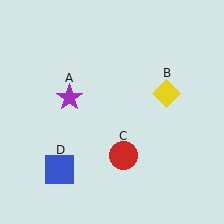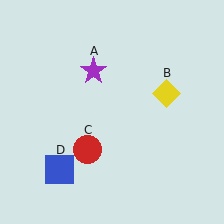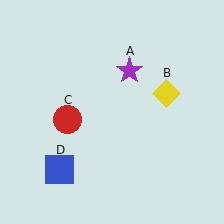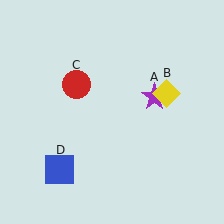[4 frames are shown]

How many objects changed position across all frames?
2 objects changed position: purple star (object A), red circle (object C).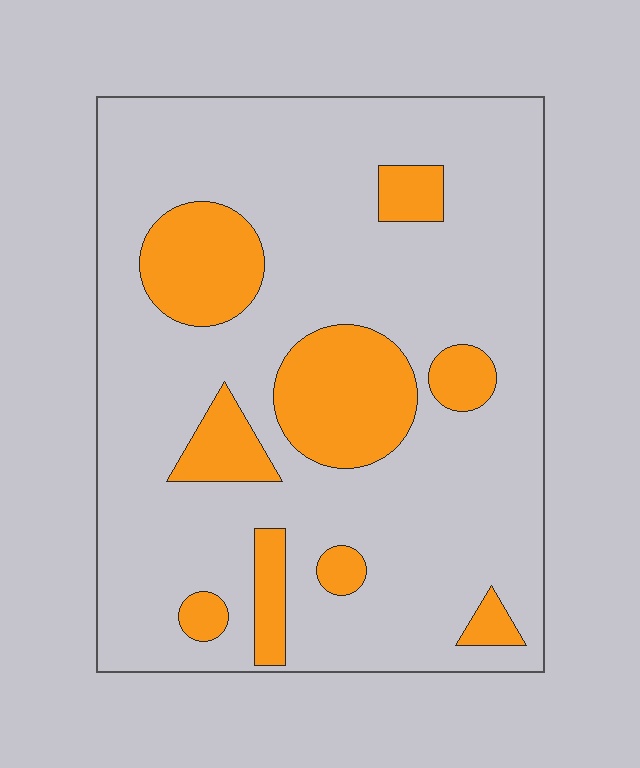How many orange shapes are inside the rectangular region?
9.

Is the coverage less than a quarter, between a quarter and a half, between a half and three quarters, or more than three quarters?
Less than a quarter.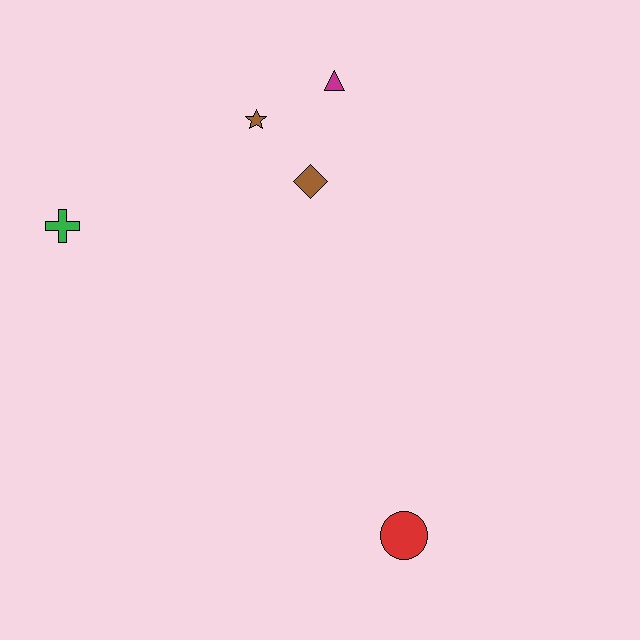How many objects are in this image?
There are 5 objects.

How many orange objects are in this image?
There are no orange objects.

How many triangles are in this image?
There is 1 triangle.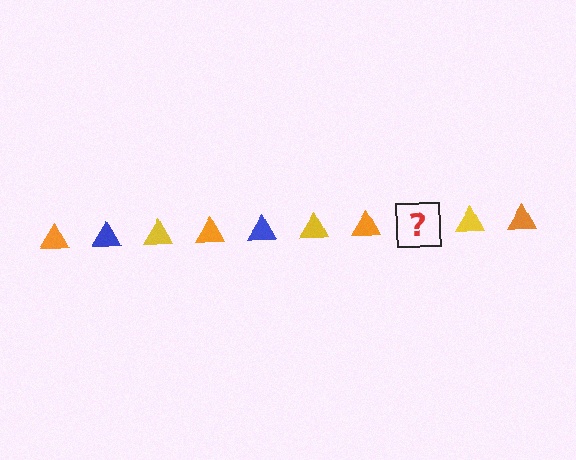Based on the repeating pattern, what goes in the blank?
The blank should be a blue triangle.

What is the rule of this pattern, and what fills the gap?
The rule is that the pattern cycles through orange, blue, yellow triangles. The gap should be filled with a blue triangle.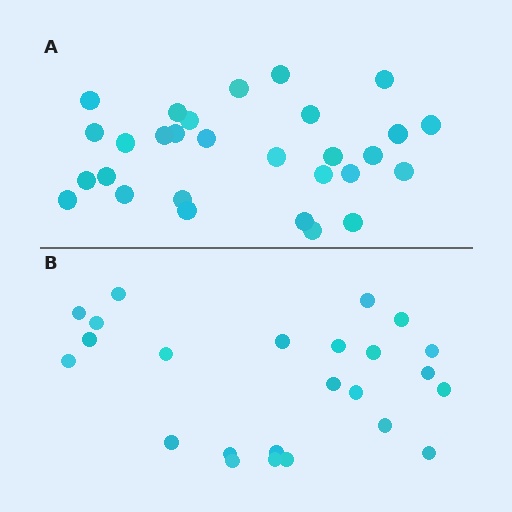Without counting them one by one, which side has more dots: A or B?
Region A (the top region) has more dots.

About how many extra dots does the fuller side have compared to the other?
Region A has about 5 more dots than region B.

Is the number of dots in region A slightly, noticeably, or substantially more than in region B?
Region A has only slightly more — the two regions are fairly close. The ratio is roughly 1.2 to 1.